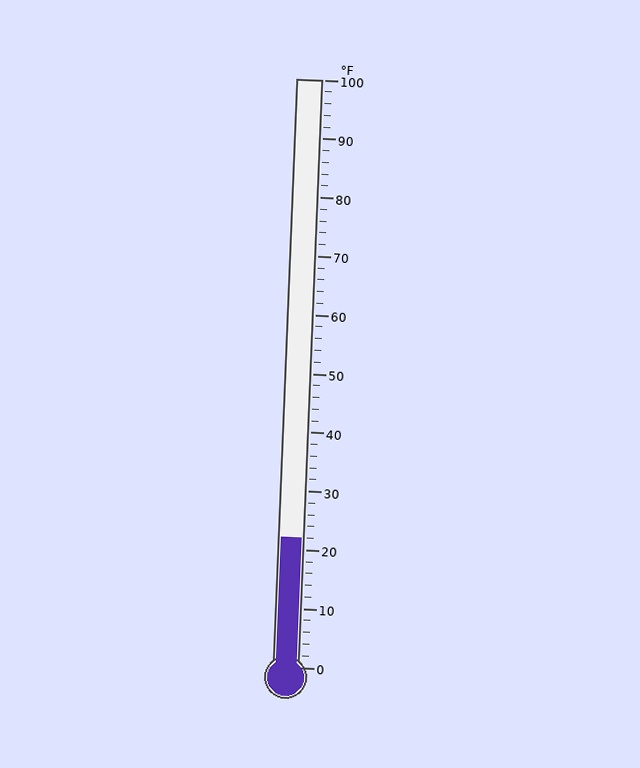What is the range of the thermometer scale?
The thermometer scale ranges from 0°F to 100°F.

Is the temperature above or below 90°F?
The temperature is below 90°F.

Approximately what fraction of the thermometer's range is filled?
The thermometer is filled to approximately 20% of its range.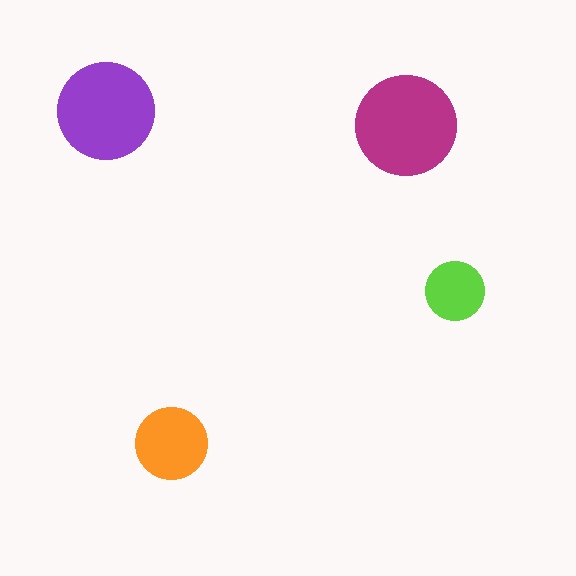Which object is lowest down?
The orange circle is bottommost.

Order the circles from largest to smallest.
the magenta one, the purple one, the orange one, the lime one.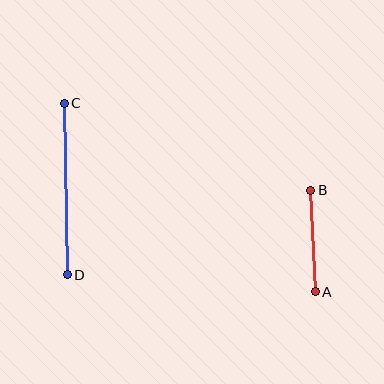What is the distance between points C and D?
The distance is approximately 172 pixels.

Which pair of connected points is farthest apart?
Points C and D are farthest apart.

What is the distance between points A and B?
The distance is approximately 101 pixels.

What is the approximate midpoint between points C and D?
The midpoint is at approximately (66, 189) pixels.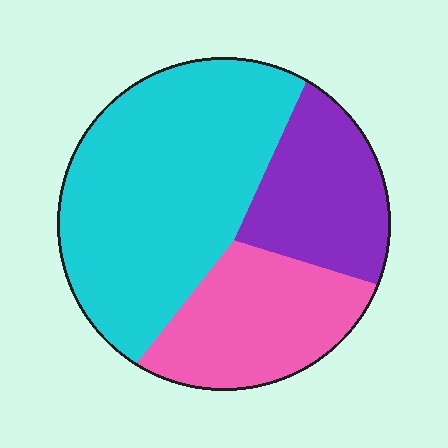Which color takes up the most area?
Cyan, at roughly 55%.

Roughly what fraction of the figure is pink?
Pink takes up about one quarter (1/4) of the figure.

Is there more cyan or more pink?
Cyan.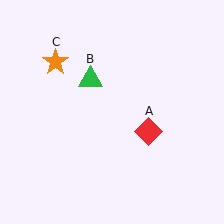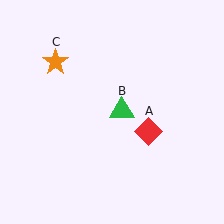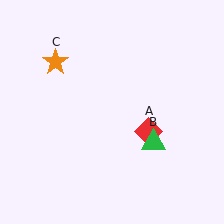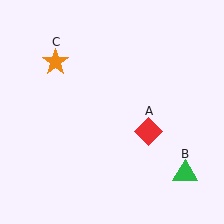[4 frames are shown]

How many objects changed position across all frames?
1 object changed position: green triangle (object B).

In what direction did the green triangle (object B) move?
The green triangle (object B) moved down and to the right.